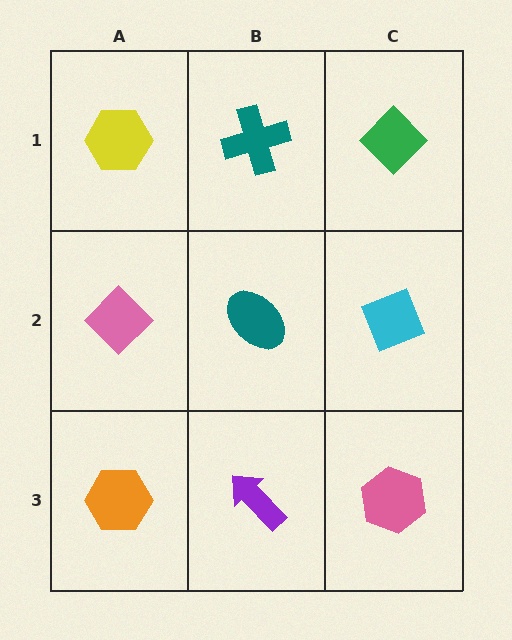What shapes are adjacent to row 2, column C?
A green diamond (row 1, column C), a pink hexagon (row 3, column C), a teal ellipse (row 2, column B).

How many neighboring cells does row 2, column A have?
3.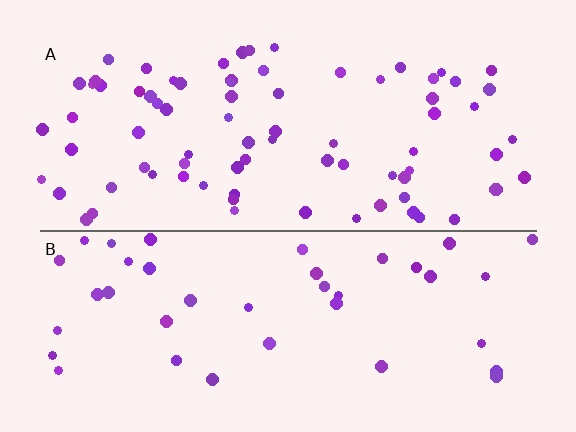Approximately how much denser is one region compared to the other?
Approximately 2.0× — region A over region B.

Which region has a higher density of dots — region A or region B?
A (the top).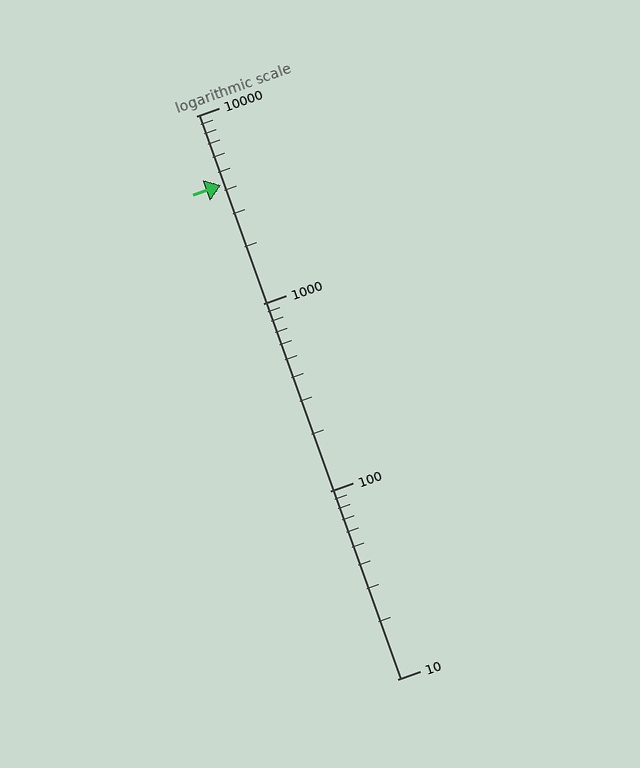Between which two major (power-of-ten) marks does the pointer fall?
The pointer is between 1000 and 10000.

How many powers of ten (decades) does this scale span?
The scale spans 3 decades, from 10 to 10000.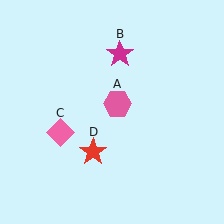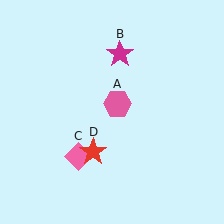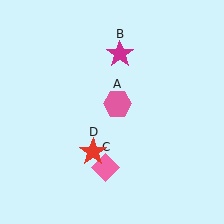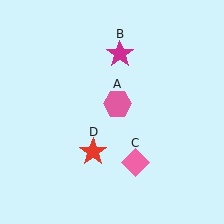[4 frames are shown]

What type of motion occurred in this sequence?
The pink diamond (object C) rotated counterclockwise around the center of the scene.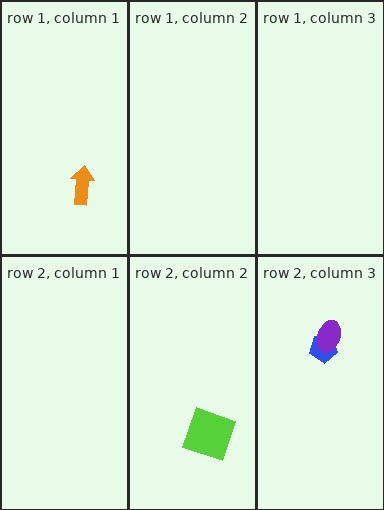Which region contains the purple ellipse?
The row 2, column 3 region.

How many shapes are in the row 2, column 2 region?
1.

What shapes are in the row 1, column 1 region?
The orange arrow.